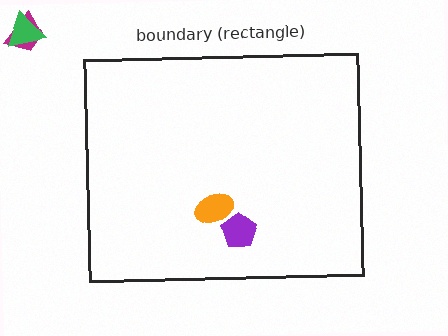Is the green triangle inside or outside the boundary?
Outside.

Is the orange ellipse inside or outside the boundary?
Inside.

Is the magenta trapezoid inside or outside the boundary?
Outside.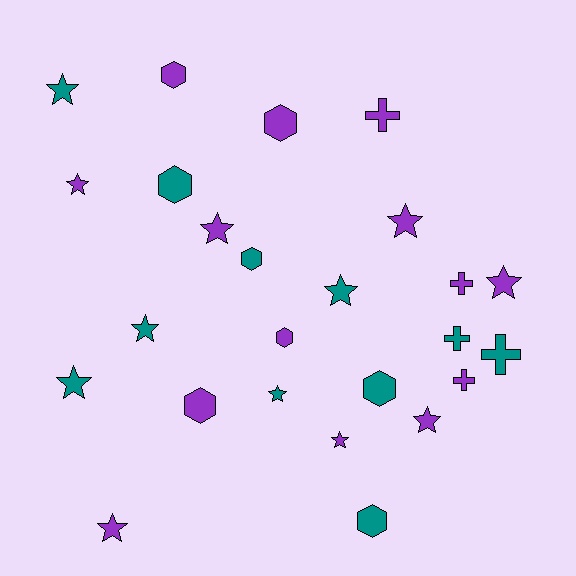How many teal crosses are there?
There are 2 teal crosses.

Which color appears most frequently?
Purple, with 14 objects.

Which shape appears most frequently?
Star, with 12 objects.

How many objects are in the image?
There are 25 objects.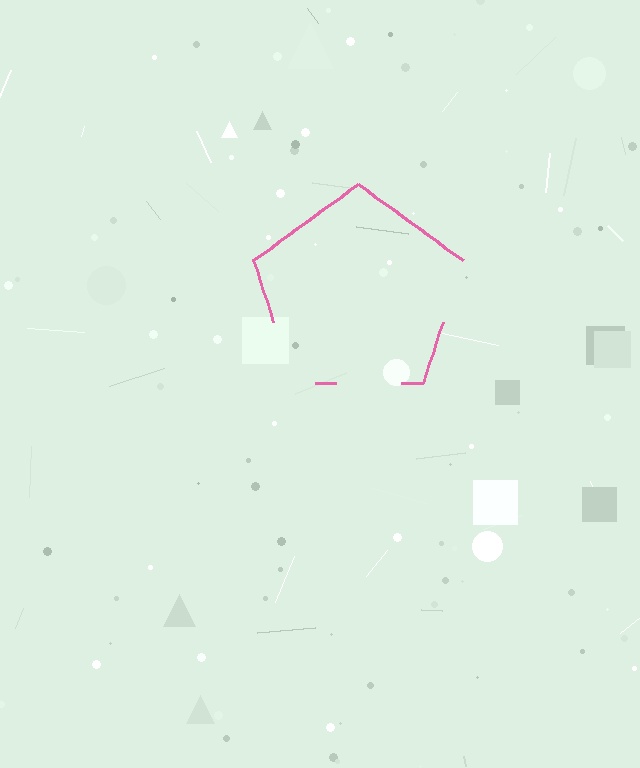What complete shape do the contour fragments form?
The contour fragments form a pentagon.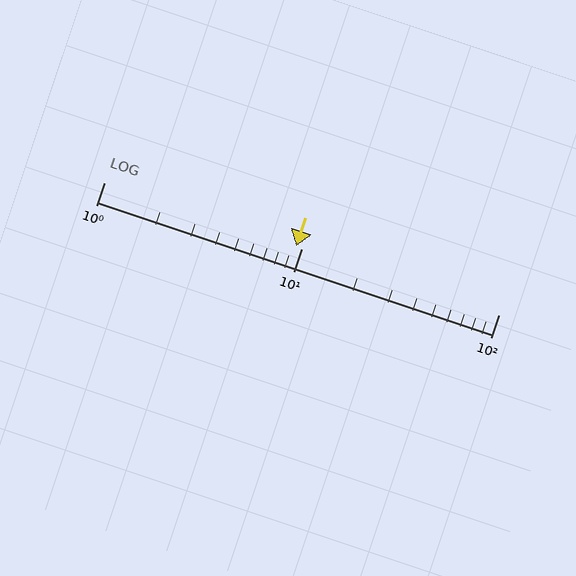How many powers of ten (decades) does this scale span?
The scale spans 2 decades, from 1 to 100.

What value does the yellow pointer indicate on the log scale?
The pointer indicates approximately 9.4.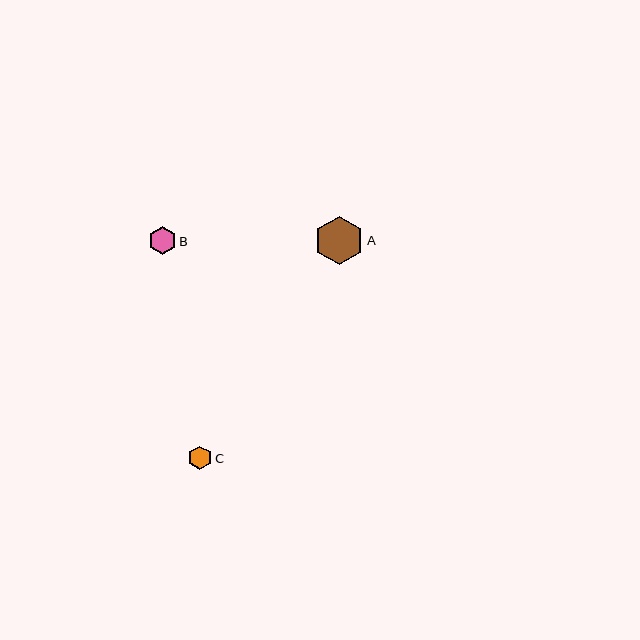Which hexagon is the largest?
Hexagon A is the largest with a size of approximately 49 pixels.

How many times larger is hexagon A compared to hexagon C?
Hexagon A is approximately 2.1 times the size of hexagon C.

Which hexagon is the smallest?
Hexagon C is the smallest with a size of approximately 23 pixels.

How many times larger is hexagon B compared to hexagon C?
Hexagon B is approximately 1.2 times the size of hexagon C.